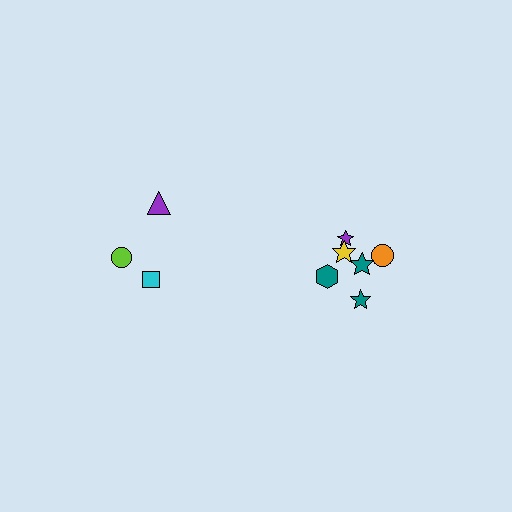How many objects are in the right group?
There are 6 objects.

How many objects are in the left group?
There are 3 objects.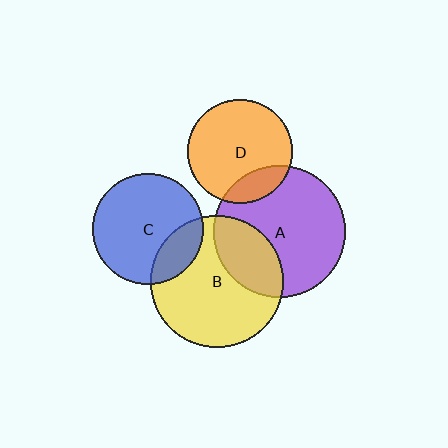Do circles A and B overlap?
Yes.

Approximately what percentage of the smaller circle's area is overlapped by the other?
Approximately 30%.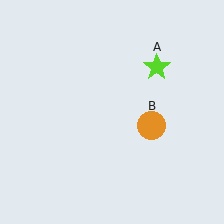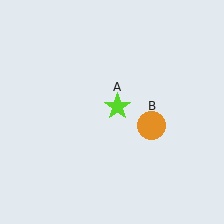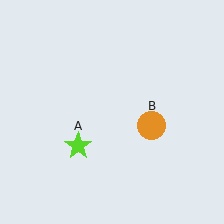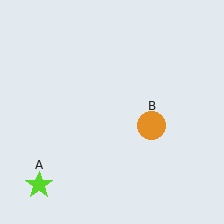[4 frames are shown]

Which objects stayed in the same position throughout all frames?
Orange circle (object B) remained stationary.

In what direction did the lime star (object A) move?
The lime star (object A) moved down and to the left.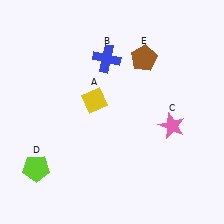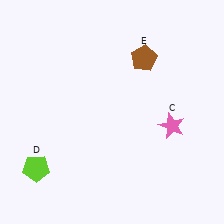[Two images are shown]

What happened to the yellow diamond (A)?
The yellow diamond (A) was removed in Image 2. It was in the top-left area of Image 1.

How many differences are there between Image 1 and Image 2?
There are 2 differences between the two images.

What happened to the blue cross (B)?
The blue cross (B) was removed in Image 2. It was in the top-left area of Image 1.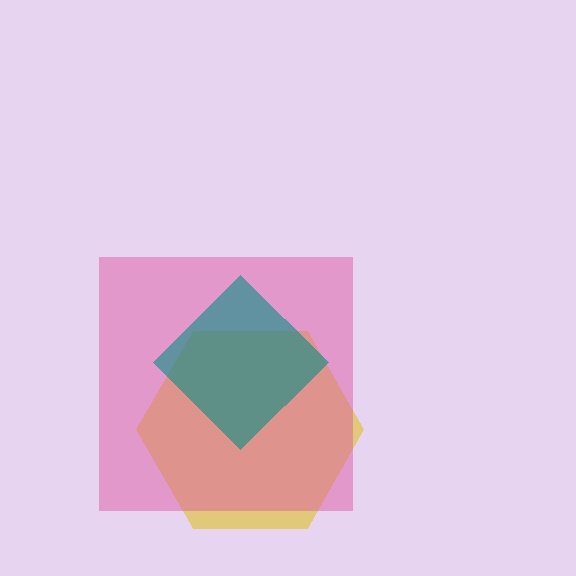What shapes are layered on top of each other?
The layered shapes are: a yellow hexagon, a pink square, a teal diamond.